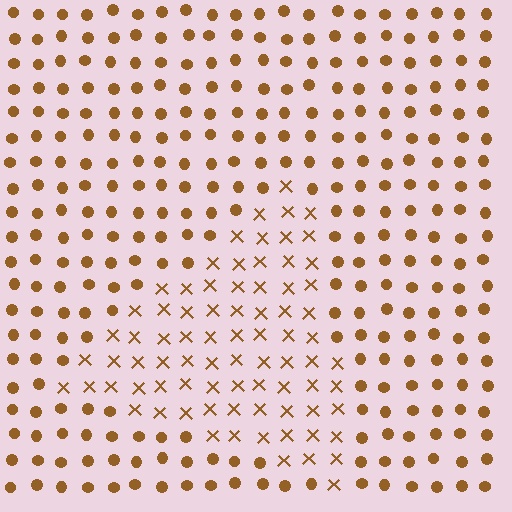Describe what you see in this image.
The image is filled with small brown elements arranged in a uniform grid. A triangle-shaped region contains X marks, while the surrounding area contains circles. The boundary is defined purely by the change in element shape.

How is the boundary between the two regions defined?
The boundary is defined by a change in element shape: X marks inside vs. circles outside. All elements share the same color and spacing.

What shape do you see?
I see a triangle.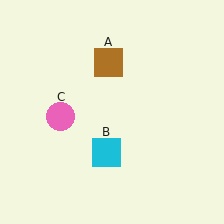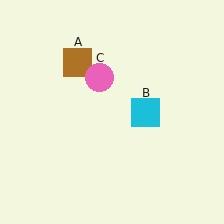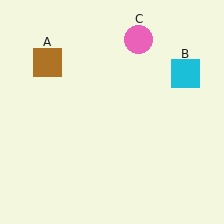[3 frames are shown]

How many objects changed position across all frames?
3 objects changed position: brown square (object A), cyan square (object B), pink circle (object C).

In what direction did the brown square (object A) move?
The brown square (object A) moved left.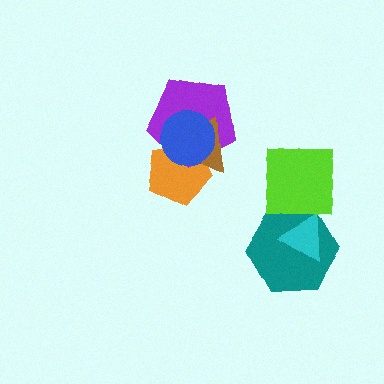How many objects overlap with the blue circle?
3 objects overlap with the blue circle.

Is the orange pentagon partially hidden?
Yes, it is partially covered by another shape.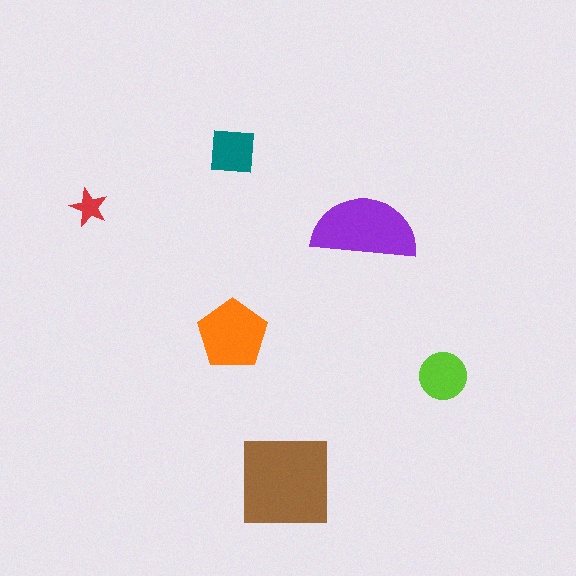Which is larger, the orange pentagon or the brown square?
The brown square.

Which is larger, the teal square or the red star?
The teal square.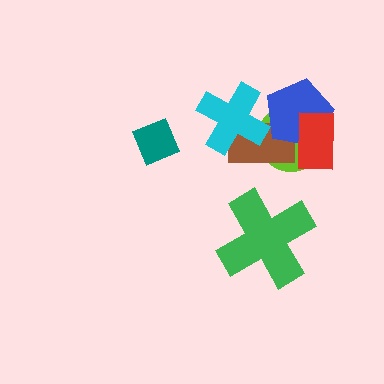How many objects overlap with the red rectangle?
3 objects overlap with the red rectangle.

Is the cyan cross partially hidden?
No, no other shape covers it.